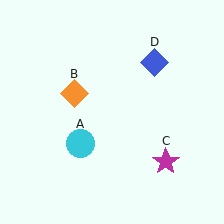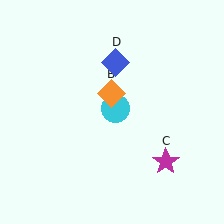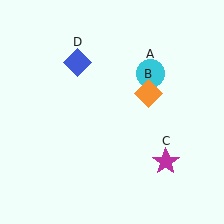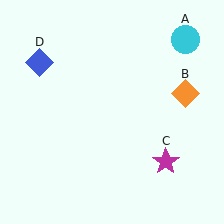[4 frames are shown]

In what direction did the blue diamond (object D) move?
The blue diamond (object D) moved left.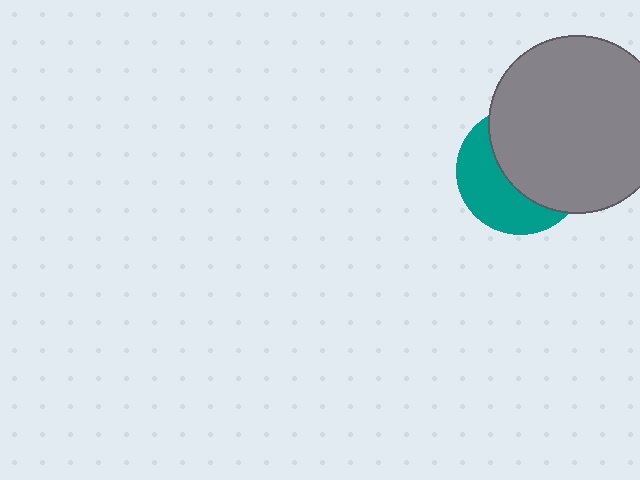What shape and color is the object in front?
The object in front is a gray circle.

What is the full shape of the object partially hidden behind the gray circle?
The partially hidden object is a teal circle.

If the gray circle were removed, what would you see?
You would see the complete teal circle.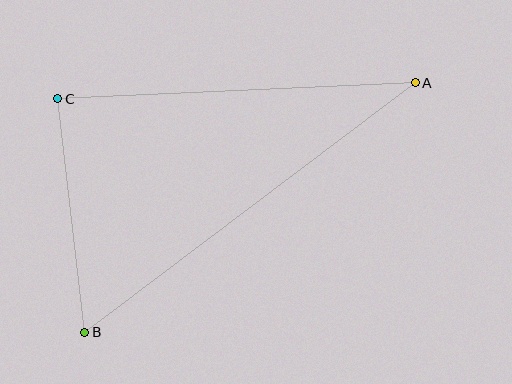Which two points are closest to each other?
Points B and C are closest to each other.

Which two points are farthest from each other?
Points A and B are farthest from each other.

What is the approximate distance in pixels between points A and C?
The distance between A and C is approximately 358 pixels.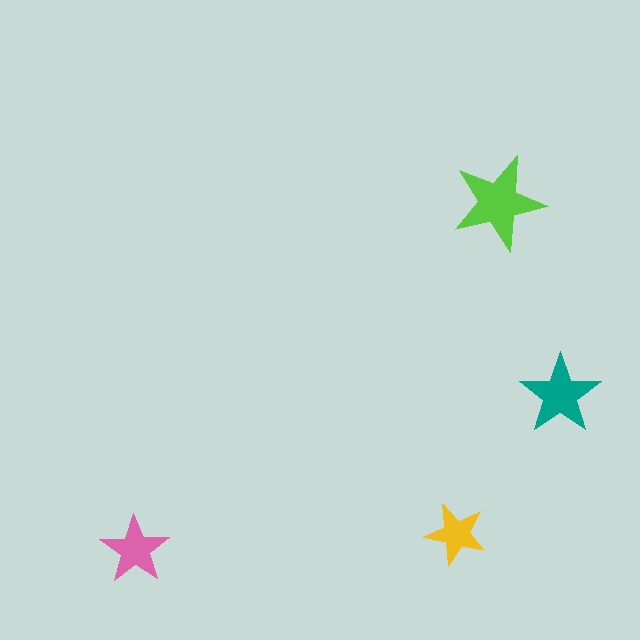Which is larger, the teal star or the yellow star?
The teal one.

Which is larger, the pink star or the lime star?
The lime one.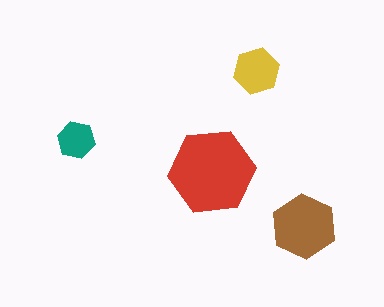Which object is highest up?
The yellow hexagon is topmost.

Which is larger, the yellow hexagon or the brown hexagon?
The brown one.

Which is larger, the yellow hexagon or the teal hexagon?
The yellow one.